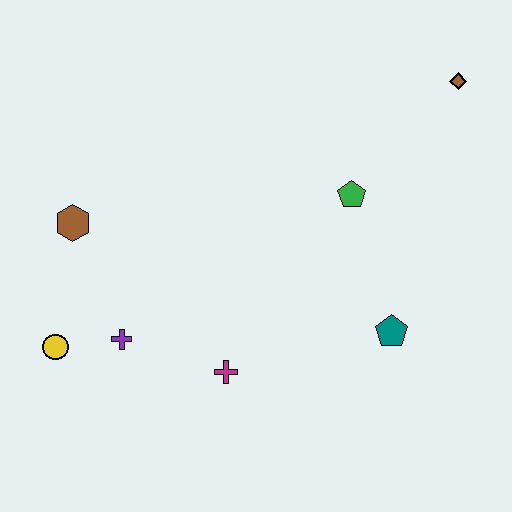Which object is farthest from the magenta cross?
The brown diamond is farthest from the magenta cross.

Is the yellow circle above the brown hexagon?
No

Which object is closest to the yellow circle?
The purple cross is closest to the yellow circle.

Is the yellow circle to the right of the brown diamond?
No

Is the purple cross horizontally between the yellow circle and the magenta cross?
Yes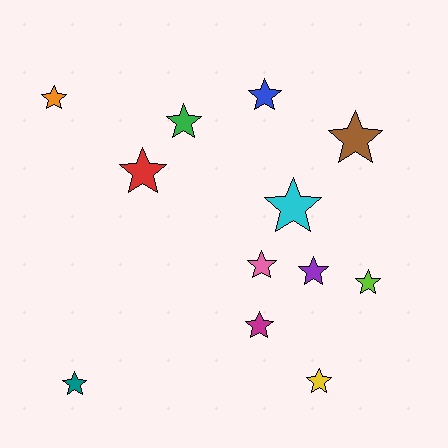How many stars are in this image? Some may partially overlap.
There are 12 stars.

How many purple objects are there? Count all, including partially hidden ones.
There is 1 purple object.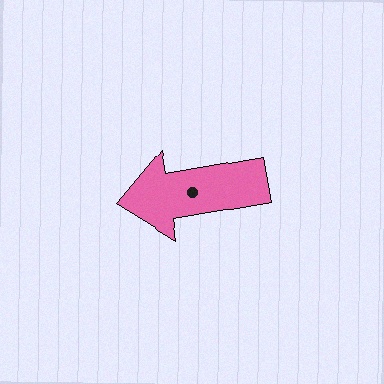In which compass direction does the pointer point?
West.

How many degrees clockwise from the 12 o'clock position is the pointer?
Approximately 260 degrees.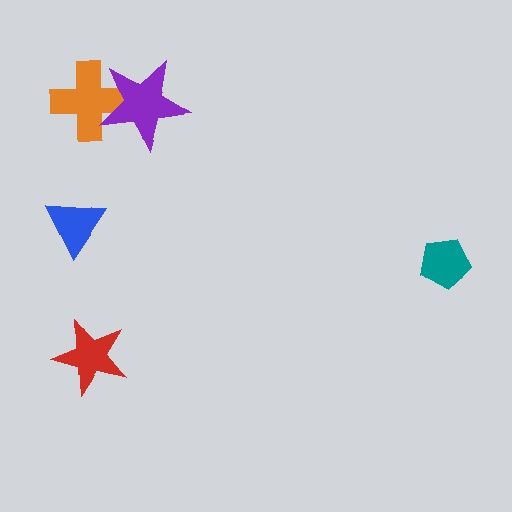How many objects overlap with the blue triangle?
0 objects overlap with the blue triangle.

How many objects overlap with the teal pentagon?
0 objects overlap with the teal pentagon.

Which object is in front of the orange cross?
The purple star is in front of the orange cross.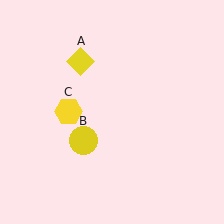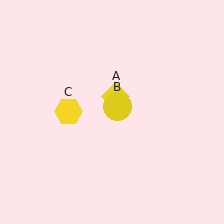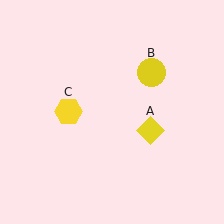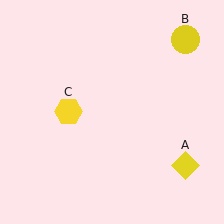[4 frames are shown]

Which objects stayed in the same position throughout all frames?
Yellow hexagon (object C) remained stationary.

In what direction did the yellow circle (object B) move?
The yellow circle (object B) moved up and to the right.